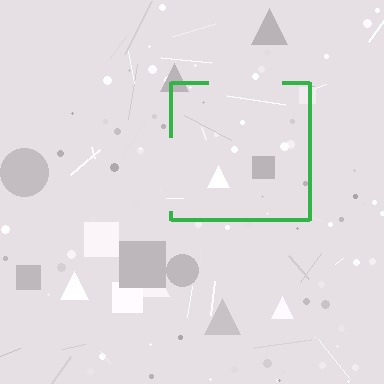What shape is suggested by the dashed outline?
The dashed outline suggests a square.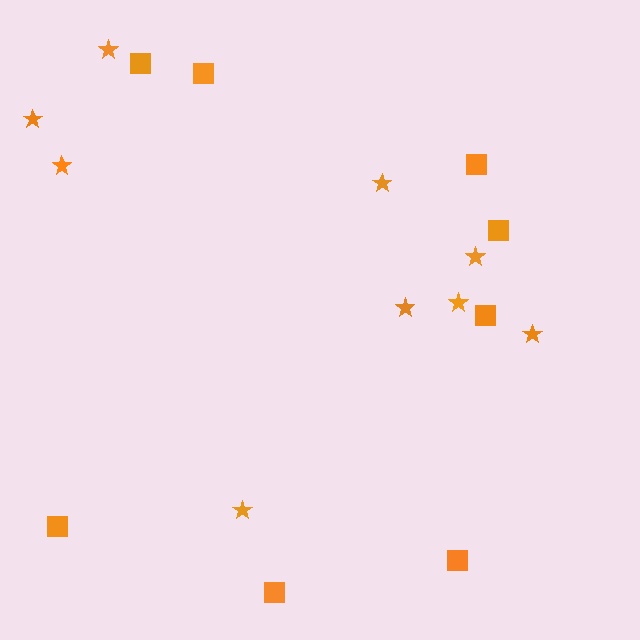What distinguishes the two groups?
There are 2 groups: one group of squares (8) and one group of stars (9).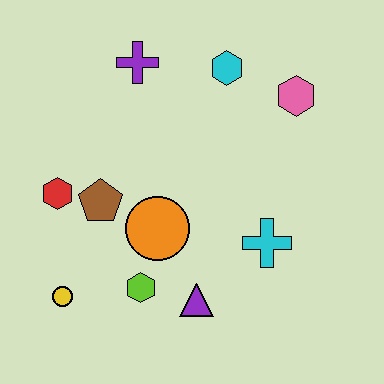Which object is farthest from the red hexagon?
The pink hexagon is farthest from the red hexagon.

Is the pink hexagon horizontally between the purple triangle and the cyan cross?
No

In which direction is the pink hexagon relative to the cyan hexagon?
The pink hexagon is to the right of the cyan hexagon.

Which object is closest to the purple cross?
The cyan hexagon is closest to the purple cross.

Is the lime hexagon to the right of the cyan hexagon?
No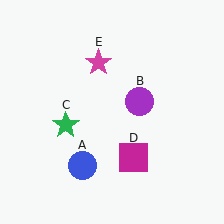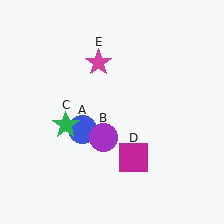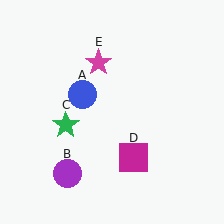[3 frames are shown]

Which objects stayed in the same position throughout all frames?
Green star (object C) and magenta square (object D) and magenta star (object E) remained stationary.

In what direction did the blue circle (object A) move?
The blue circle (object A) moved up.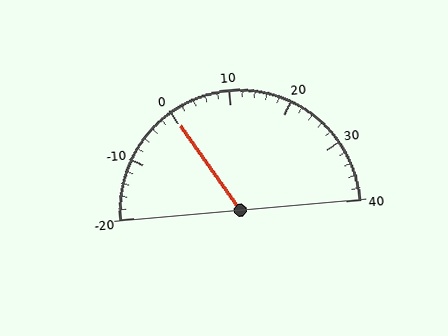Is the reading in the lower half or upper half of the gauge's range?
The reading is in the lower half of the range (-20 to 40).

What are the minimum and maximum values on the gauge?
The gauge ranges from -20 to 40.